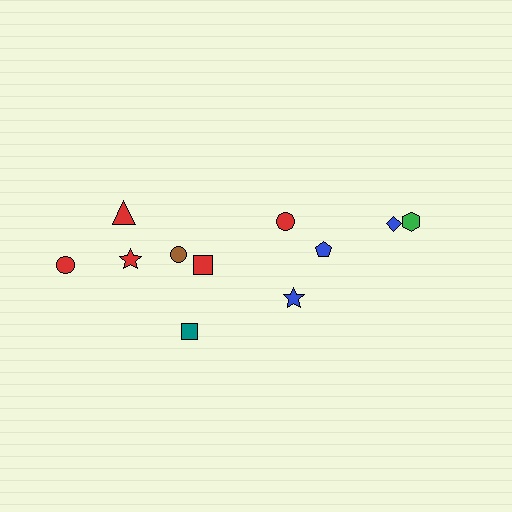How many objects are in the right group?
There are 4 objects.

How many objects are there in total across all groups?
There are 11 objects.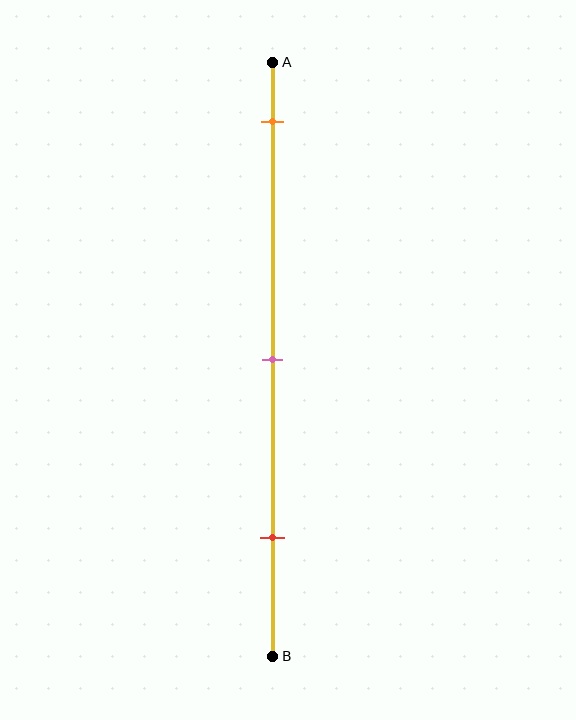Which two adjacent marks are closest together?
The pink and red marks are the closest adjacent pair.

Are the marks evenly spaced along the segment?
Yes, the marks are approximately evenly spaced.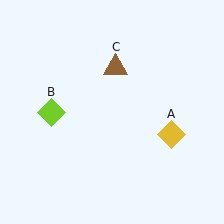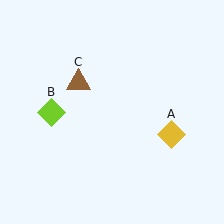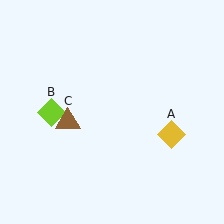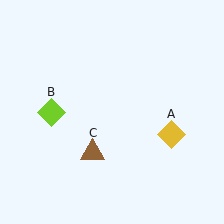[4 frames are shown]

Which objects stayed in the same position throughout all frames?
Yellow diamond (object A) and lime diamond (object B) remained stationary.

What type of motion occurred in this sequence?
The brown triangle (object C) rotated counterclockwise around the center of the scene.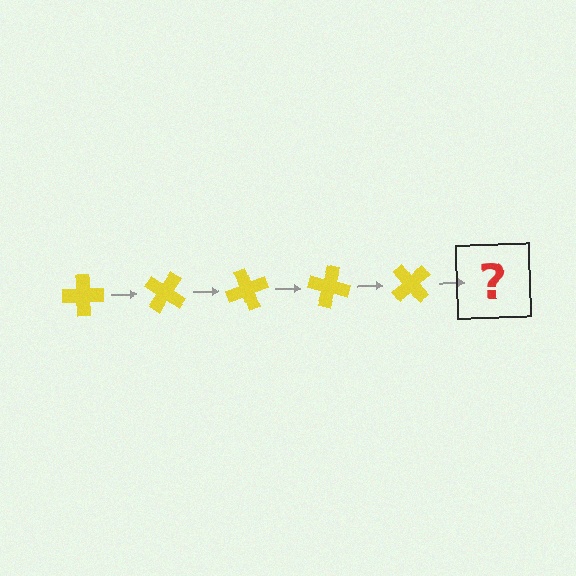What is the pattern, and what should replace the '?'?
The pattern is that the cross rotates 35 degrees each step. The '?' should be a yellow cross rotated 175 degrees.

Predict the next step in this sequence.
The next step is a yellow cross rotated 175 degrees.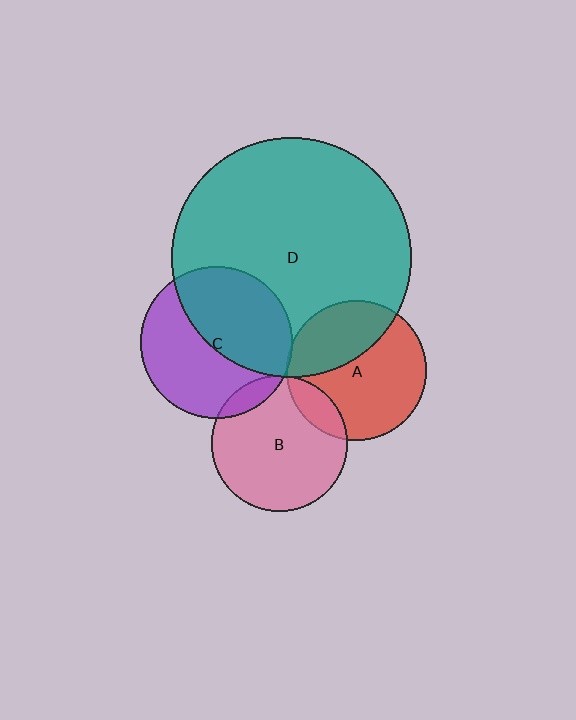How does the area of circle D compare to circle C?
Approximately 2.5 times.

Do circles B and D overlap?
Yes.